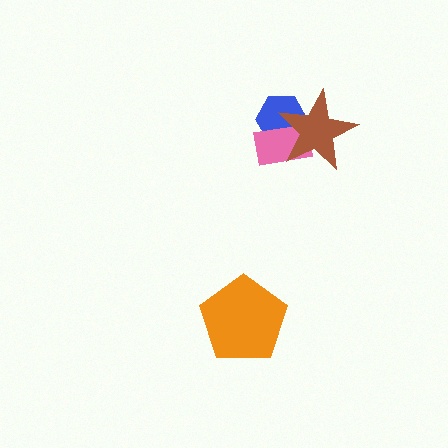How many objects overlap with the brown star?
2 objects overlap with the brown star.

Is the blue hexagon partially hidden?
Yes, it is partially covered by another shape.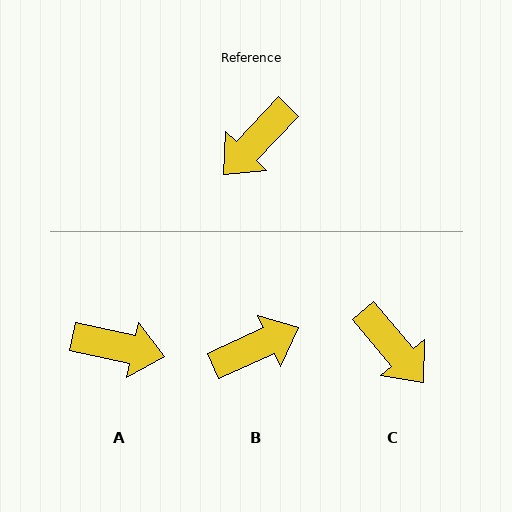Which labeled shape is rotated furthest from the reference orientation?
B, about 158 degrees away.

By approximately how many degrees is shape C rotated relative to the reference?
Approximately 83 degrees counter-clockwise.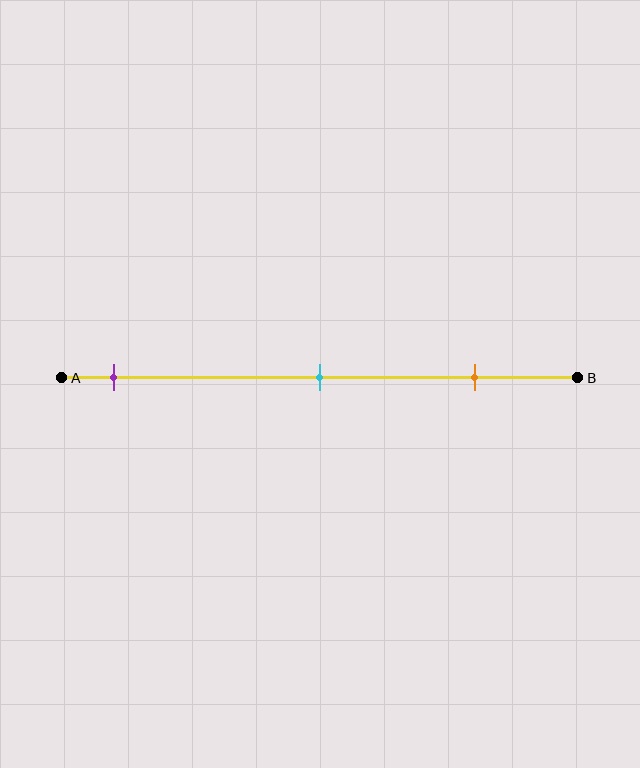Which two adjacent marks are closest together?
The cyan and orange marks are the closest adjacent pair.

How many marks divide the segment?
There are 3 marks dividing the segment.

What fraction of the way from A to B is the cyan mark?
The cyan mark is approximately 50% (0.5) of the way from A to B.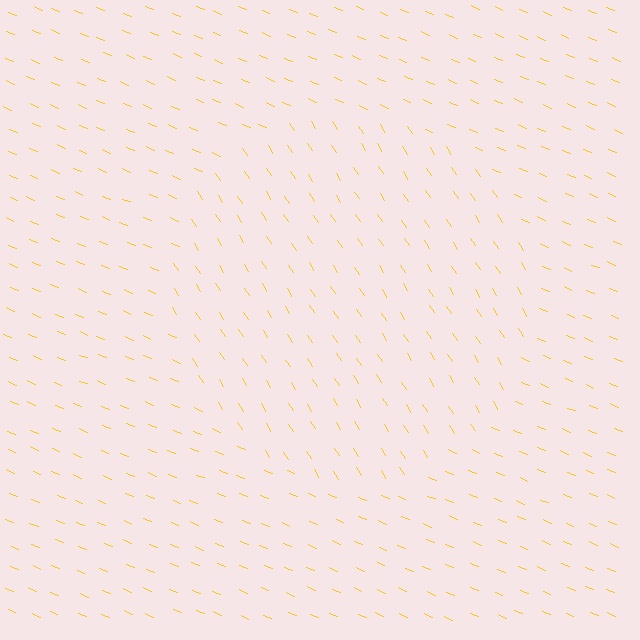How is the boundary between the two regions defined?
The boundary is defined purely by a change in line orientation (approximately 35 degrees difference). All lines are the same color and thickness.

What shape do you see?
I see a circle.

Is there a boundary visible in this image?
Yes, there is a texture boundary formed by a change in line orientation.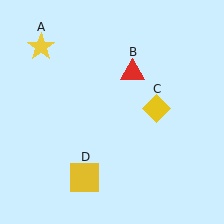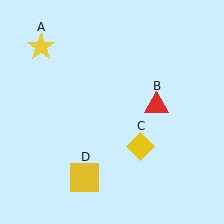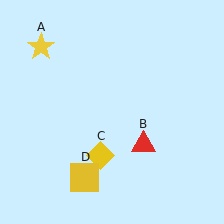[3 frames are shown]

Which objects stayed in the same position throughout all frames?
Yellow star (object A) and yellow square (object D) remained stationary.